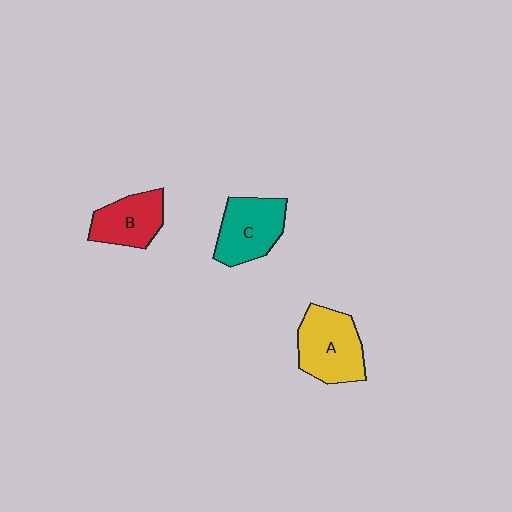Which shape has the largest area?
Shape A (yellow).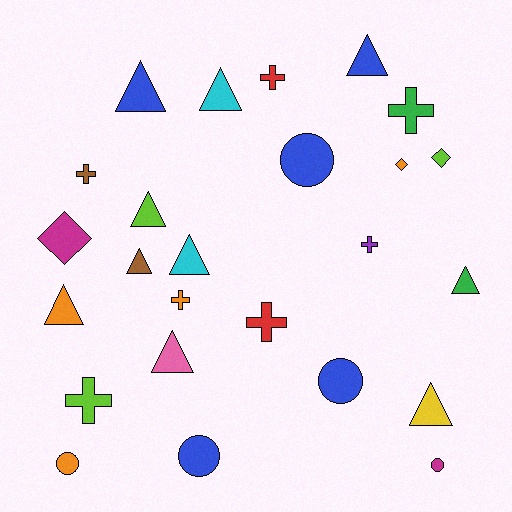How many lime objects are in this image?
There are 3 lime objects.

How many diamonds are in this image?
There are 3 diamonds.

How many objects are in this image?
There are 25 objects.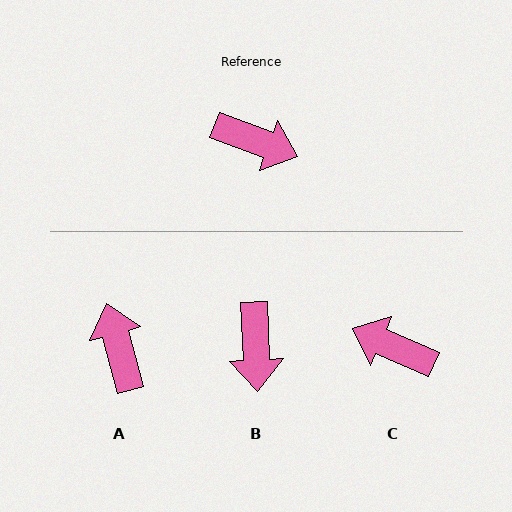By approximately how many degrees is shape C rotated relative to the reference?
Approximately 177 degrees counter-clockwise.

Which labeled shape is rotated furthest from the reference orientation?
C, about 177 degrees away.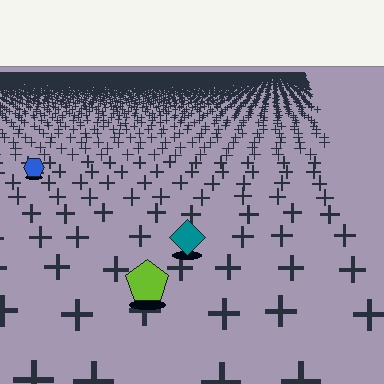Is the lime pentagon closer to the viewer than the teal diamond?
Yes. The lime pentagon is closer — you can tell from the texture gradient: the ground texture is coarser near it.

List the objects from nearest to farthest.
From nearest to farthest: the lime pentagon, the teal diamond, the blue hexagon.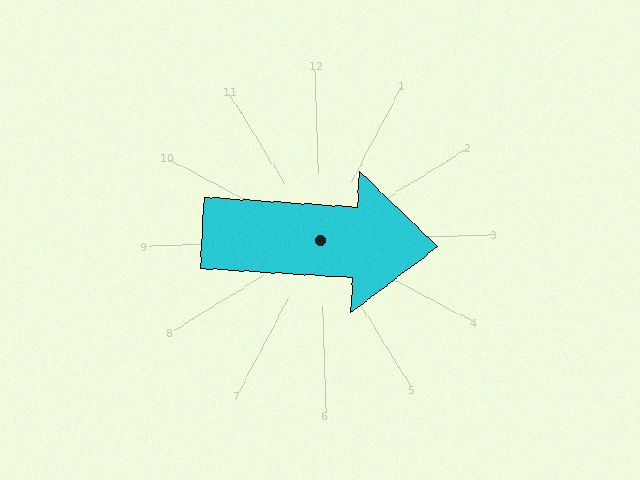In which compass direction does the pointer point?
East.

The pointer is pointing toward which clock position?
Roughly 3 o'clock.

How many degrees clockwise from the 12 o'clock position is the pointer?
Approximately 95 degrees.